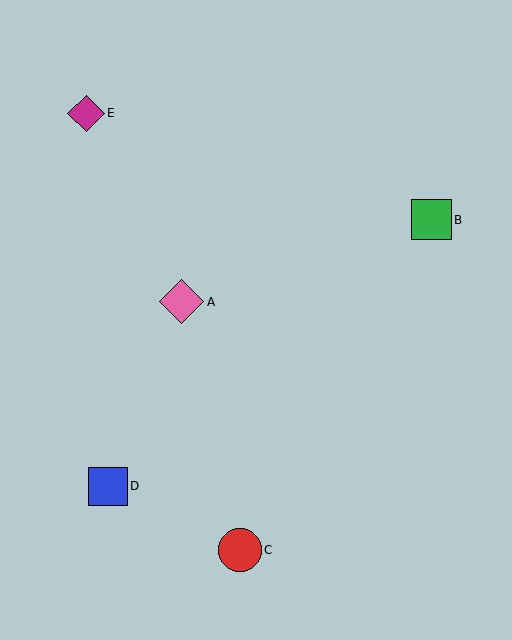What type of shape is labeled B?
Shape B is a green square.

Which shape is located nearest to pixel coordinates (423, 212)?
The green square (labeled B) at (431, 220) is nearest to that location.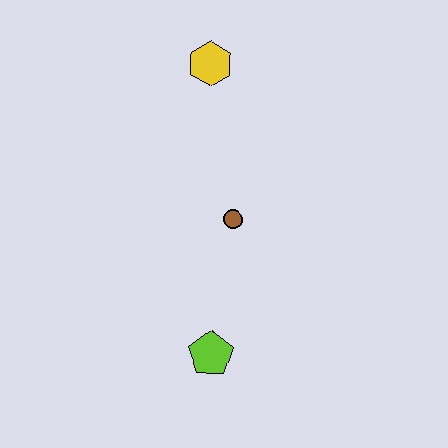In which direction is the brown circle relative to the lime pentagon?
The brown circle is above the lime pentagon.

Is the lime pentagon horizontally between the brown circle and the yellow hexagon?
Yes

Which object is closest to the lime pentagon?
The brown circle is closest to the lime pentagon.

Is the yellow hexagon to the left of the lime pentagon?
Yes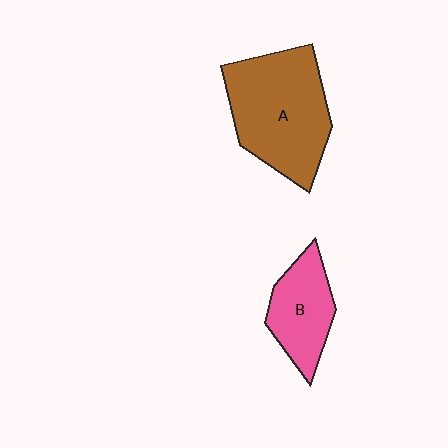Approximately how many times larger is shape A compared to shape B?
Approximately 1.8 times.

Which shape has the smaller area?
Shape B (pink).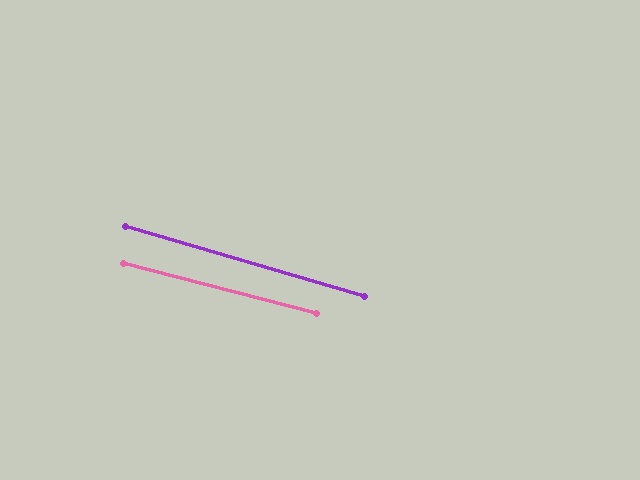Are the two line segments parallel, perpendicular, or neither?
Parallel — their directions differ by only 1.7°.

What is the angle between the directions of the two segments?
Approximately 2 degrees.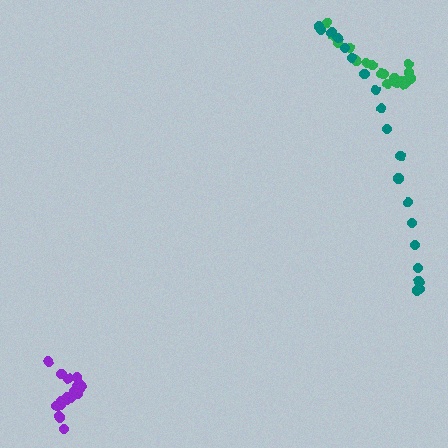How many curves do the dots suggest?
There are 3 distinct paths.